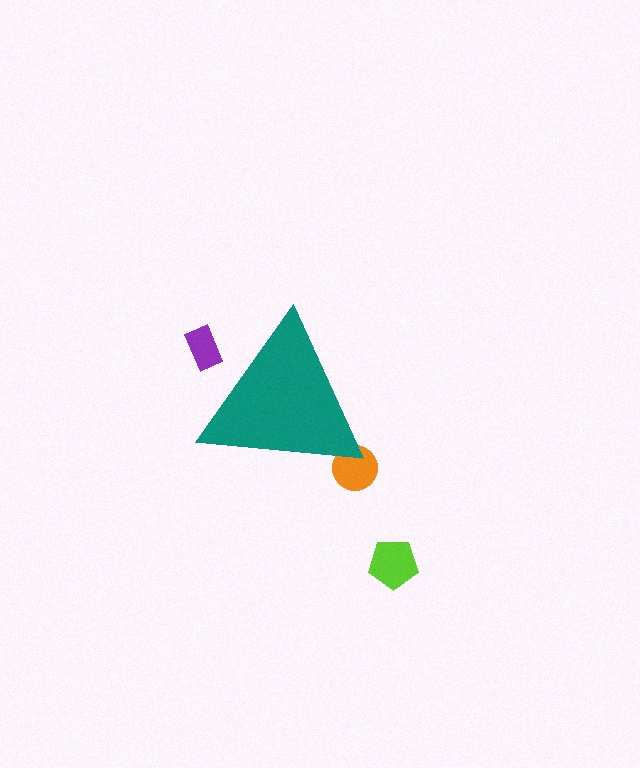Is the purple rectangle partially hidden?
Yes, the purple rectangle is partially hidden behind the teal triangle.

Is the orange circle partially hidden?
Yes, the orange circle is partially hidden behind the teal triangle.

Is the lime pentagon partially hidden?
No, the lime pentagon is fully visible.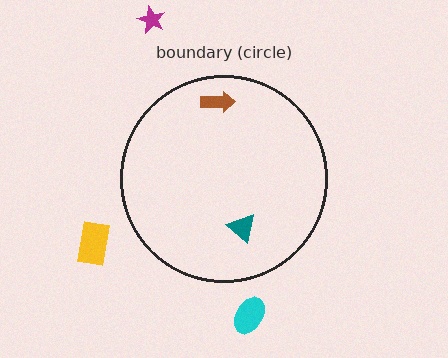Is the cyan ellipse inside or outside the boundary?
Outside.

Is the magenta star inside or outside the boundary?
Outside.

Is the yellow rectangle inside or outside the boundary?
Outside.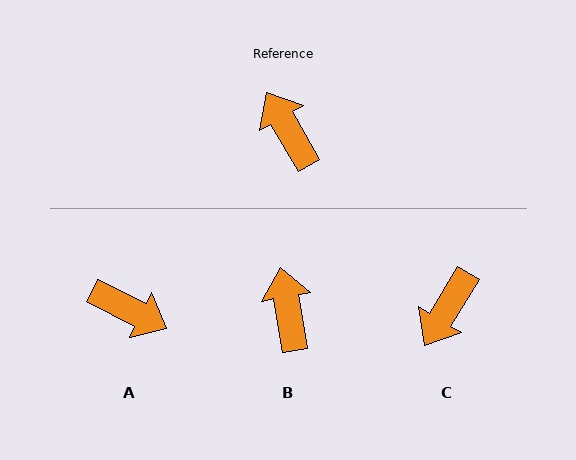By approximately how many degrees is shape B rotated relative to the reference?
Approximately 20 degrees clockwise.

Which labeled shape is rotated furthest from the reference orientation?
A, about 147 degrees away.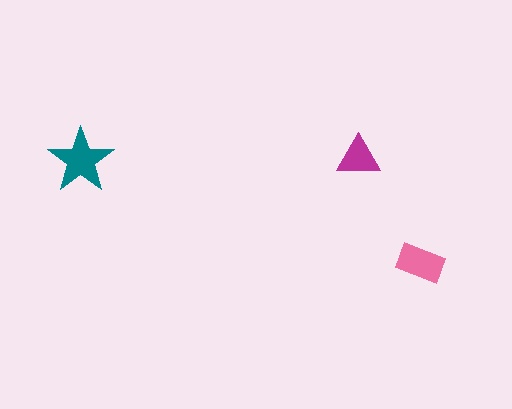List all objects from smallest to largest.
The magenta triangle, the pink rectangle, the teal star.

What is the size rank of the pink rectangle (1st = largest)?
2nd.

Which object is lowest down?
The pink rectangle is bottommost.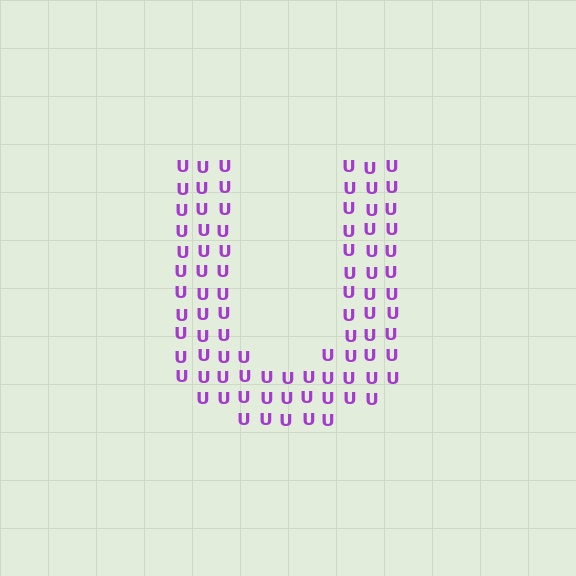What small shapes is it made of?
It is made of small letter U's.